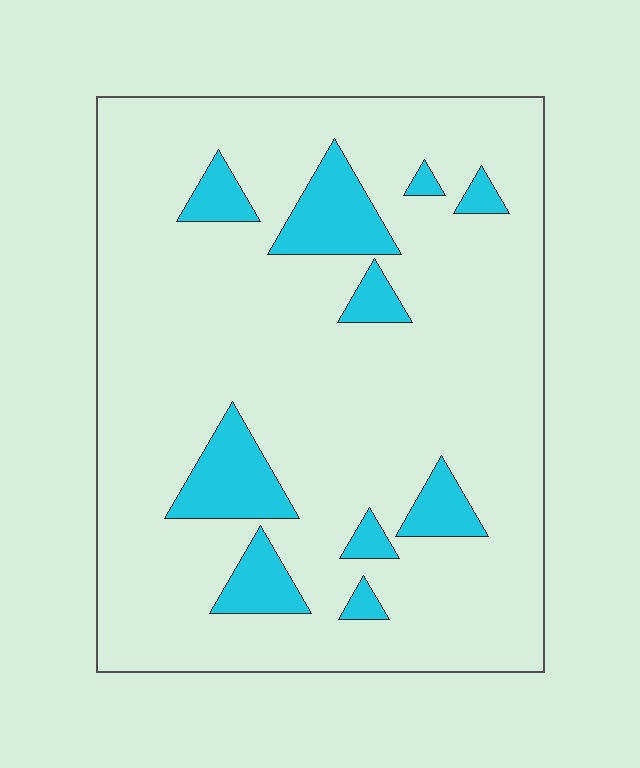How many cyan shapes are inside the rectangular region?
10.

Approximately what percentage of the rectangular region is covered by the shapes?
Approximately 15%.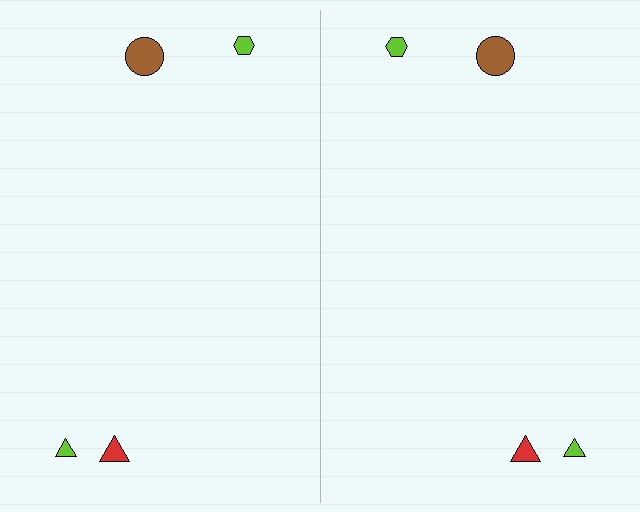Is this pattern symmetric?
Yes, this pattern has bilateral (reflection) symmetry.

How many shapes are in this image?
There are 8 shapes in this image.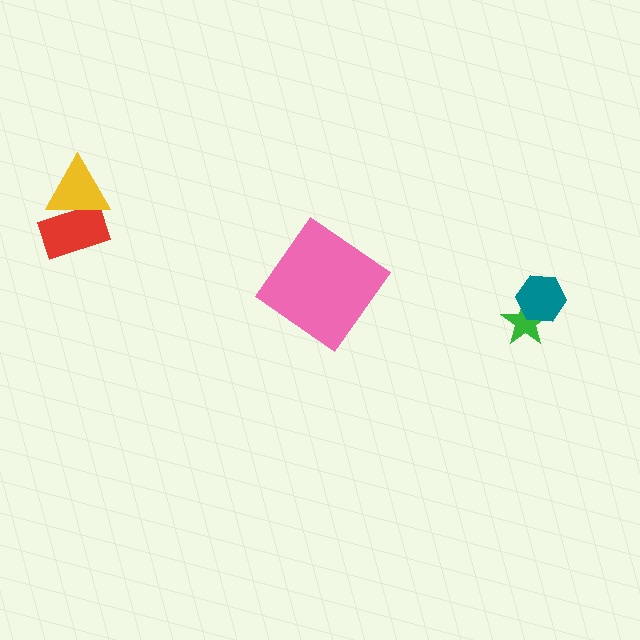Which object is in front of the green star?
The teal hexagon is in front of the green star.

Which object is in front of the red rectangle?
The yellow triangle is in front of the red rectangle.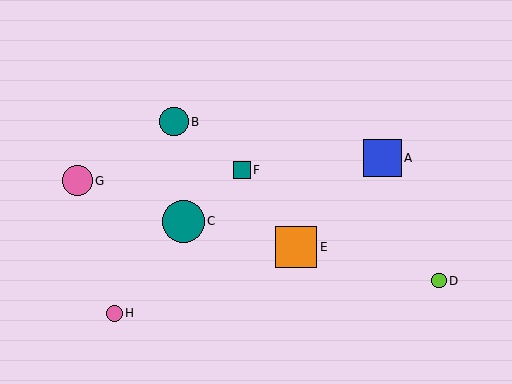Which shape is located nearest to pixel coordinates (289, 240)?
The orange square (labeled E) at (296, 247) is nearest to that location.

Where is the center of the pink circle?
The center of the pink circle is at (77, 181).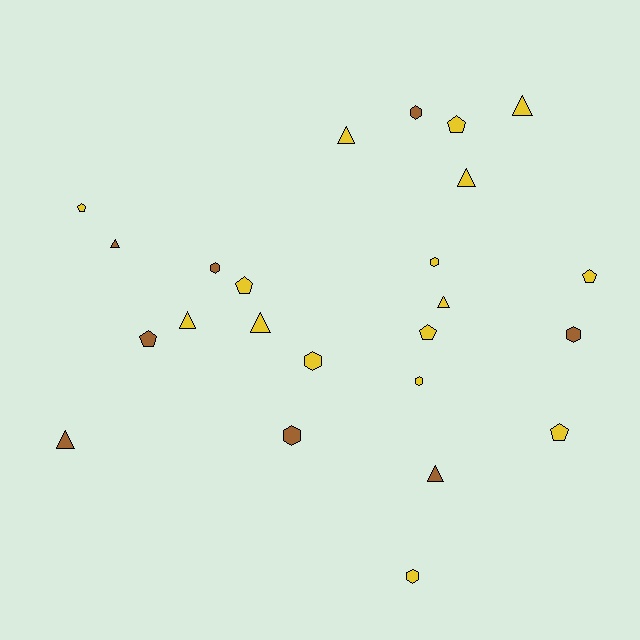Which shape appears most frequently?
Triangle, with 9 objects.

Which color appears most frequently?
Yellow, with 16 objects.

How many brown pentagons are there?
There is 1 brown pentagon.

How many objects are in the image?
There are 24 objects.